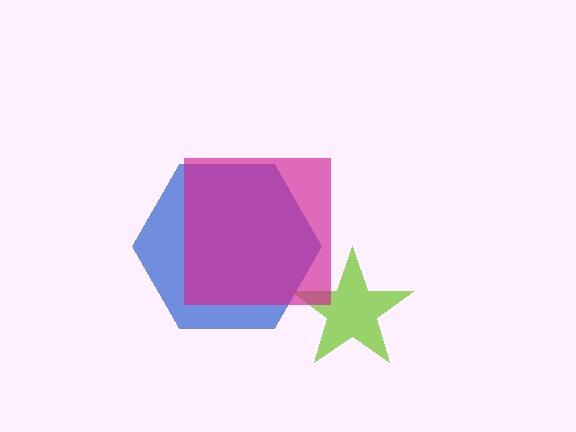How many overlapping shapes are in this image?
There are 3 overlapping shapes in the image.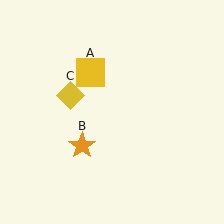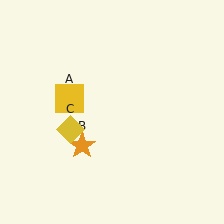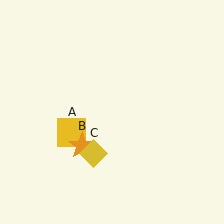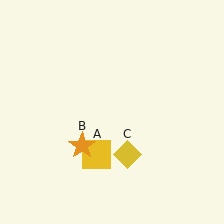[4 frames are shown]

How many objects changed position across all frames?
2 objects changed position: yellow square (object A), yellow diamond (object C).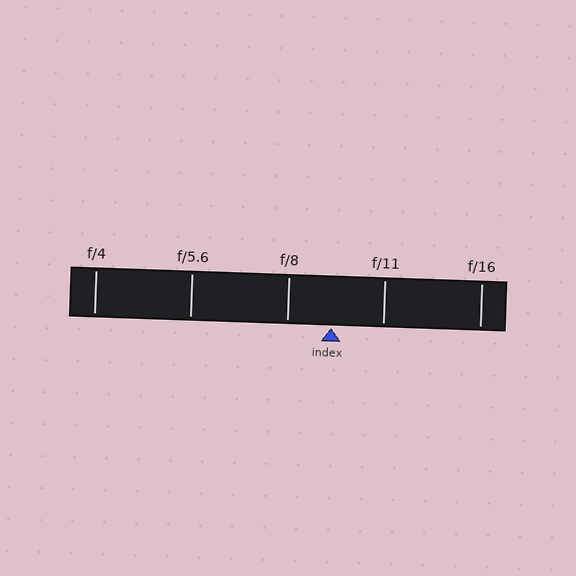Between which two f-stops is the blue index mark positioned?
The index mark is between f/8 and f/11.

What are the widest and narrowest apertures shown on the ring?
The widest aperture shown is f/4 and the narrowest is f/16.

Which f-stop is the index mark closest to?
The index mark is closest to f/8.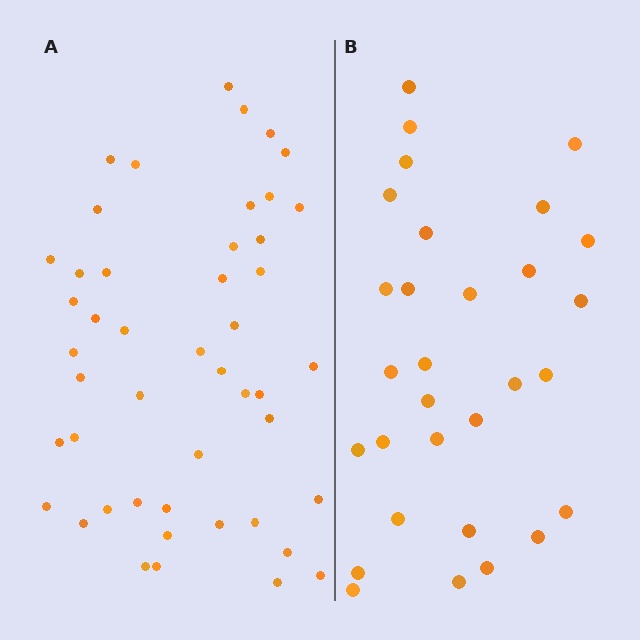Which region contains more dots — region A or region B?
Region A (the left region) has more dots.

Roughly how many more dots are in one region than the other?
Region A has approximately 15 more dots than region B.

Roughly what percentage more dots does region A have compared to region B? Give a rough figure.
About 55% more.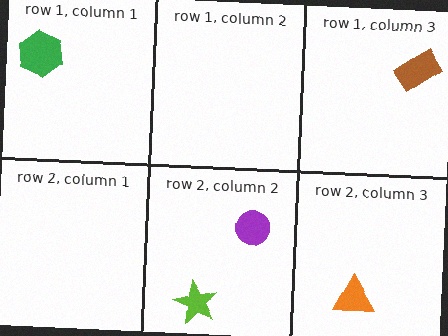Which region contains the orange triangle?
The row 2, column 3 region.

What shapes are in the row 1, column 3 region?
The brown rectangle.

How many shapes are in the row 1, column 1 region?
1.